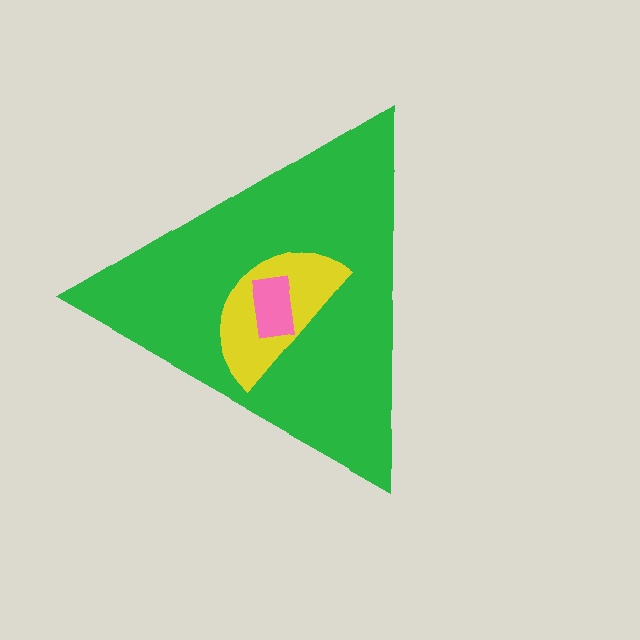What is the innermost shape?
The pink rectangle.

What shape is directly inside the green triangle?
The yellow semicircle.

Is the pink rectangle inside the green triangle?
Yes.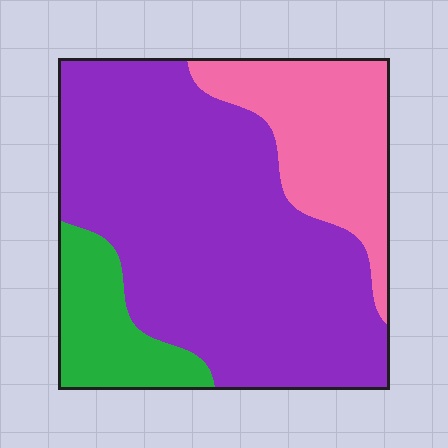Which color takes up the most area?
Purple, at roughly 65%.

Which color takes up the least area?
Green, at roughly 15%.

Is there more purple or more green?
Purple.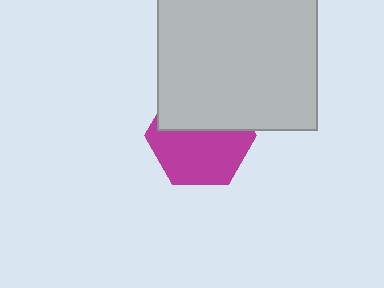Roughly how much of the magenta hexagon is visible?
About half of it is visible (roughly 57%).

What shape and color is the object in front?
The object in front is a light gray square.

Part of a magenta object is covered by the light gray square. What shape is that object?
It is a hexagon.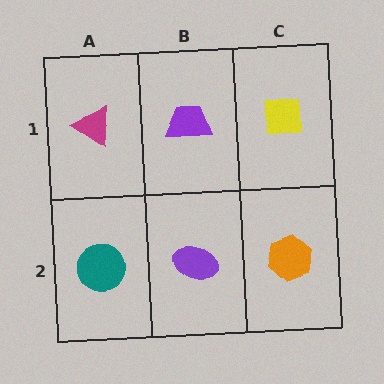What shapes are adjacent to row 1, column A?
A teal circle (row 2, column A), a purple trapezoid (row 1, column B).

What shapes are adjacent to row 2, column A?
A magenta triangle (row 1, column A), a purple ellipse (row 2, column B).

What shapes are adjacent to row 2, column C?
A yellow square (row 1, column C), a purple ellipse (row 2, column B).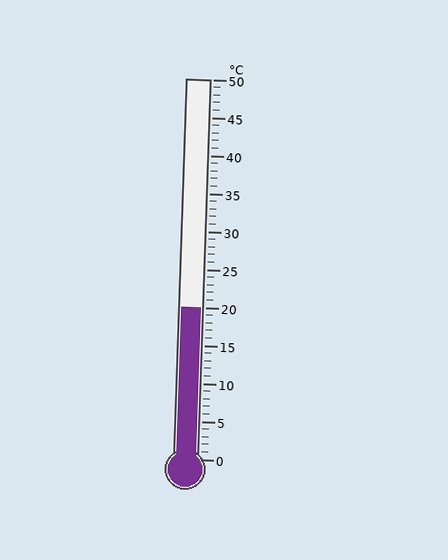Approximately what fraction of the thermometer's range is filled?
The thermometer is filled to approximately 40% of its range.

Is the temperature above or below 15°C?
The temperature is above 15°C.